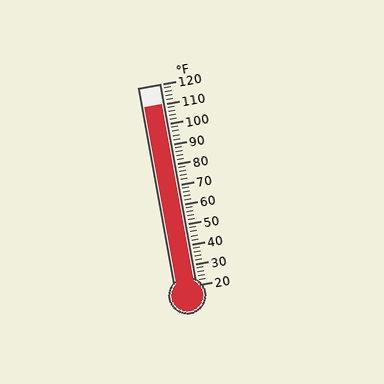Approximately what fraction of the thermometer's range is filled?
The thermometer is filled to approximately 90% of its range.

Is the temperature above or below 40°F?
The temperature is above 40°F.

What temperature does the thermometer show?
The thermometer shows approximately 110°F.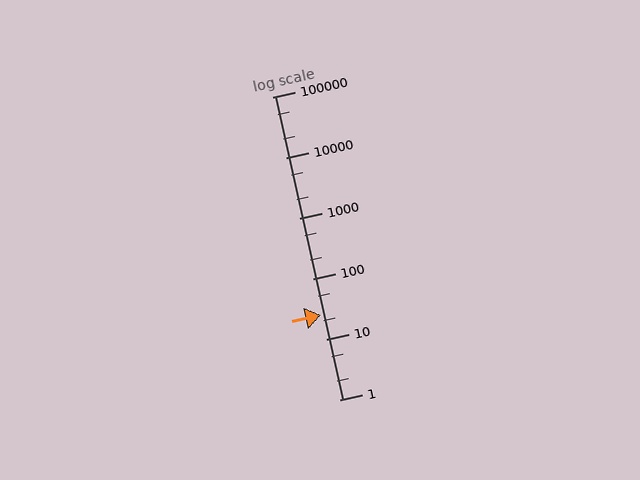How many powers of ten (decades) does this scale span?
The scale spans 5 decades, from 1 to 100000.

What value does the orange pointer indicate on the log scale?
The pointer indicates approximately 25.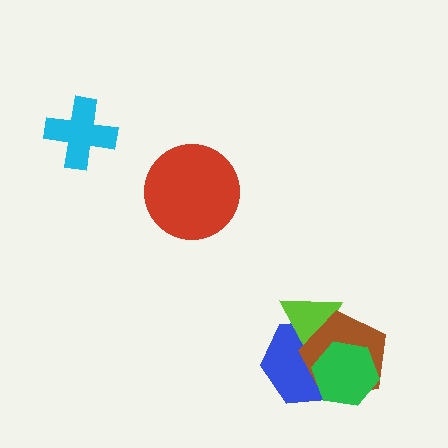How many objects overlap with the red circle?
0 objects overlap with the red circle.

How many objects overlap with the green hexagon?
2 objects overlap with the green hexagon.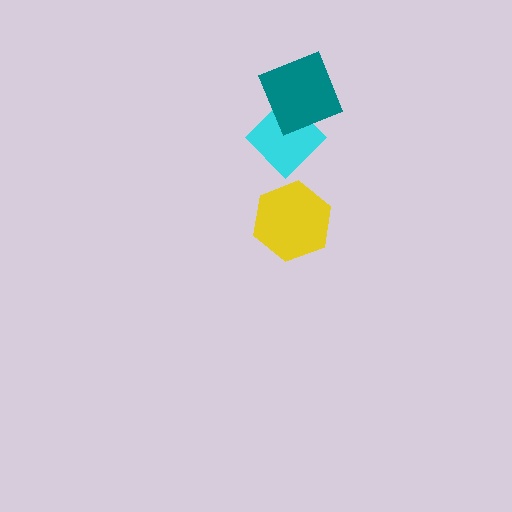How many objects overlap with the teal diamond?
1 object overlaps with the teal diamond.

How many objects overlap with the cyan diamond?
1 object overlaps with the cyan diamond.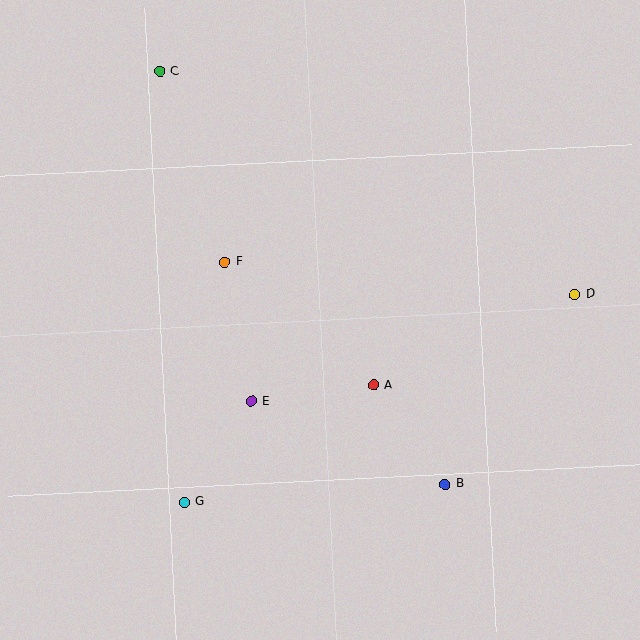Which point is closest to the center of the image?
Point A at (374, 385) is closest to the center.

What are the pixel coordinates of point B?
Point B is at (445, 484).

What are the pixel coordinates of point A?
Point A is at (374, 385).